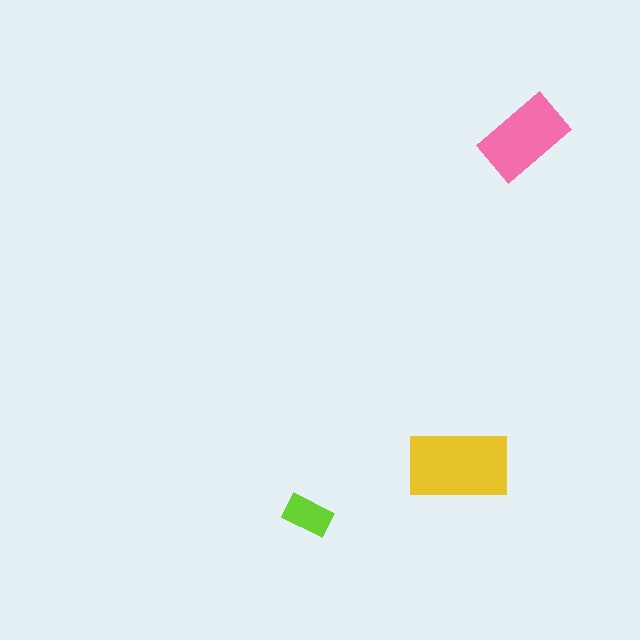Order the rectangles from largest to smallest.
the yellow one, the pink one, the lime one.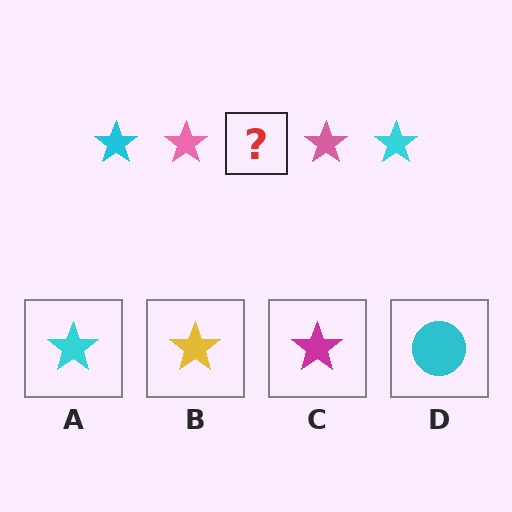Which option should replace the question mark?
Option A.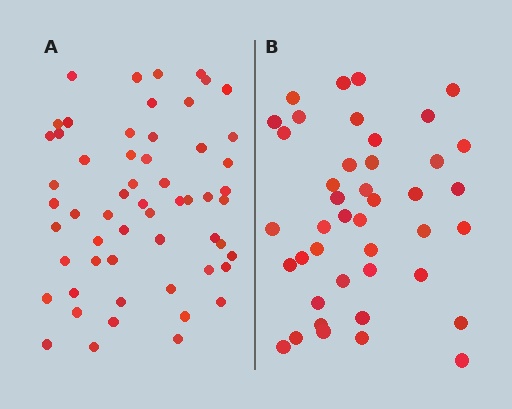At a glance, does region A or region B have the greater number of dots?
Region A (the left region) has more dots.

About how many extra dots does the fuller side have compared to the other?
Region A has approximately 15 more dots than region B.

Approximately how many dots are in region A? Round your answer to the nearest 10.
About 60 dots. (The exact count is 57, which rounds to 60.)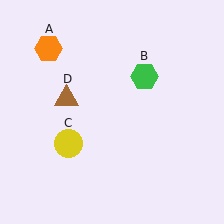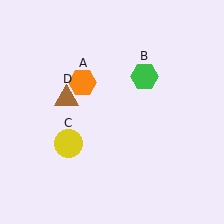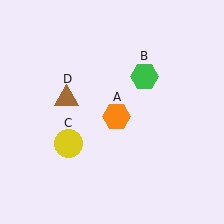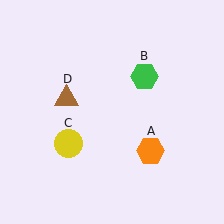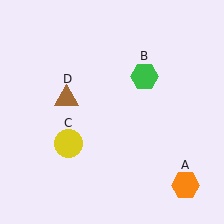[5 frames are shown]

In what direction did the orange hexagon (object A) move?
The orange hexagon (object A) moved down and to the right.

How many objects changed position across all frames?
1 object changed position: orange hexagon (object A).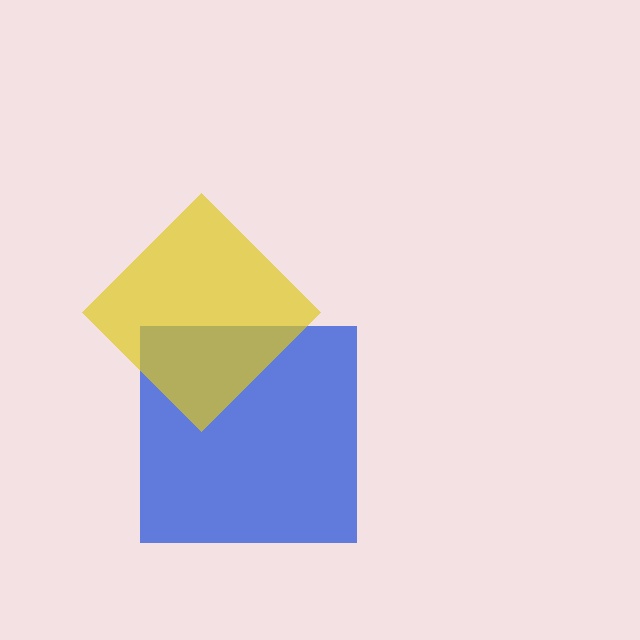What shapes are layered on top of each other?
The layered shapes are: a blue square, a yellow diamond.